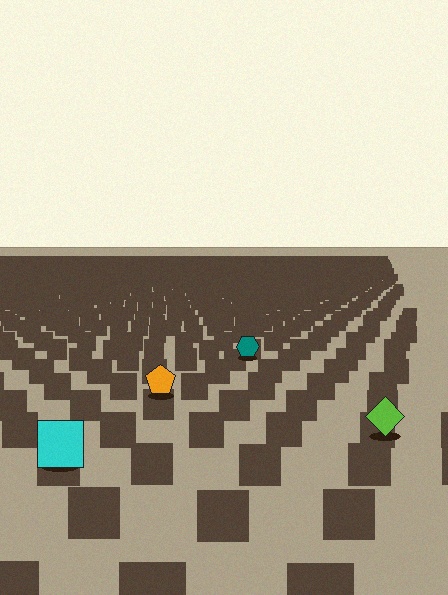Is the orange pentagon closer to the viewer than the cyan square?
No. The cyan square is closer — you can tell from the texture gradient: the ground texture is coarser near it.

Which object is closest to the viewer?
The cyan square is closest. The texture marks near it are larger and more spread out.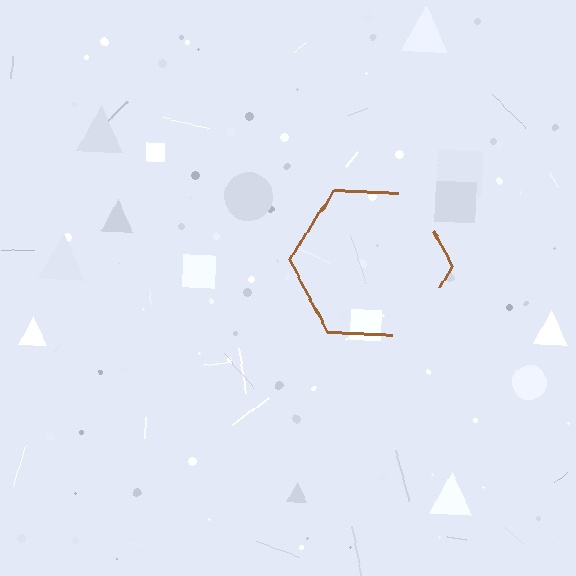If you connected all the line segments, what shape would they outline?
They would outline a hexagon.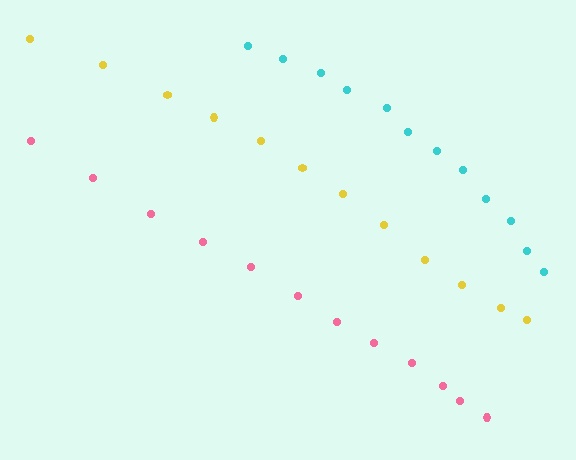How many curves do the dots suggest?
There are 3 distinct paths.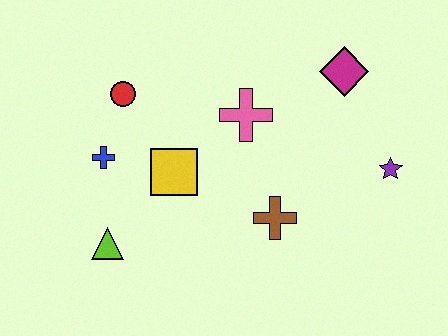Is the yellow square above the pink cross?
No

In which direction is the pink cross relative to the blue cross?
The pink cross is to the right of the blue cross.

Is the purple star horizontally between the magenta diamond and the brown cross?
No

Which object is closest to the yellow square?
The blue cross is closest to the yellow square.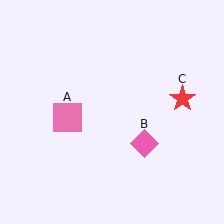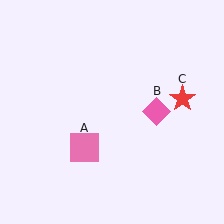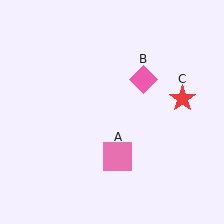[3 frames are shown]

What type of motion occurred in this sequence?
The pink square (object A), pink diamond (object B) rotated counterclockwise around the center of the scene.